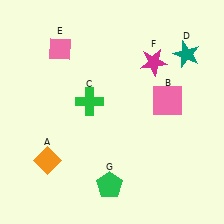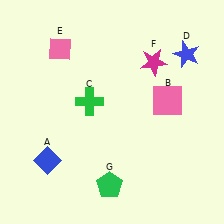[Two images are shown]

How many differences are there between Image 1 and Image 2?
There are 2 differences between the two images.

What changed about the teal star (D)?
In Image 1, D is teal. In Image 2, it changed to blue.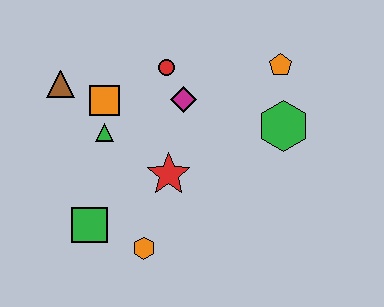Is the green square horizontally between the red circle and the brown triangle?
Yes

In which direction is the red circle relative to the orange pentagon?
The red circle is to the left of the orange pentagon.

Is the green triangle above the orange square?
No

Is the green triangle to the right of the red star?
No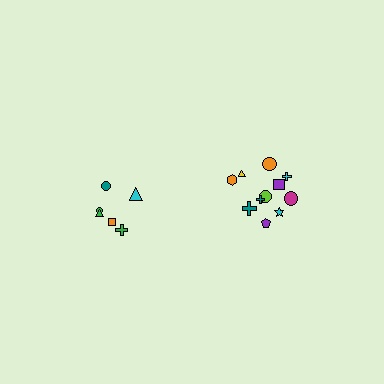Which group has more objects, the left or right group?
The right group.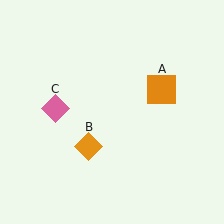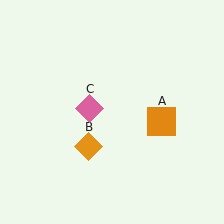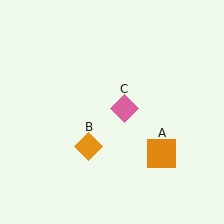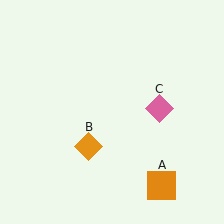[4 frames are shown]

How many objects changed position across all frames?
2 objects changed position: orange square (object A), pink diamond (object C).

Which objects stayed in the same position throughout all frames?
Orange diamond (object B) remained stationary.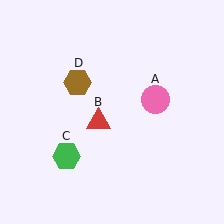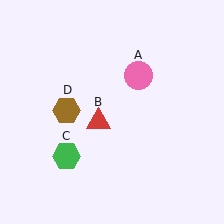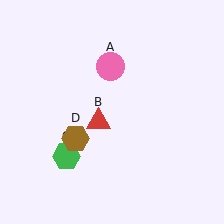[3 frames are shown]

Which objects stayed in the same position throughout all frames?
Red triangle (object B) and green hexagon (object C) remained stationary.